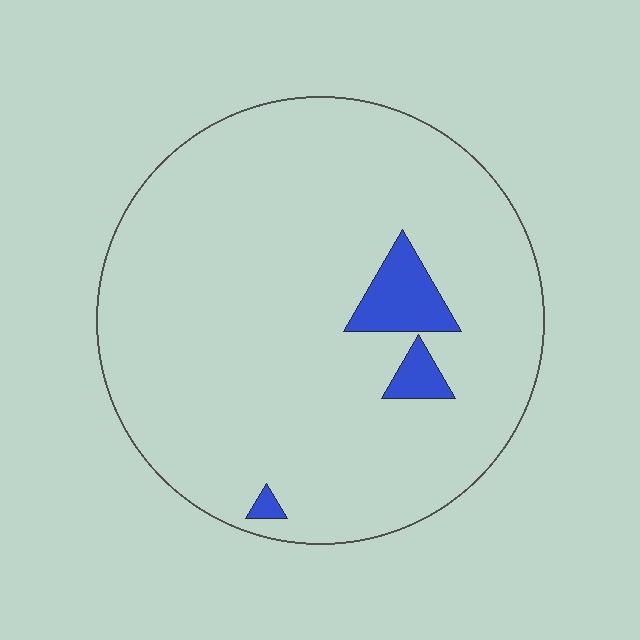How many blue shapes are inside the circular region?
3.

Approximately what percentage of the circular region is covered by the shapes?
Approximately 5%.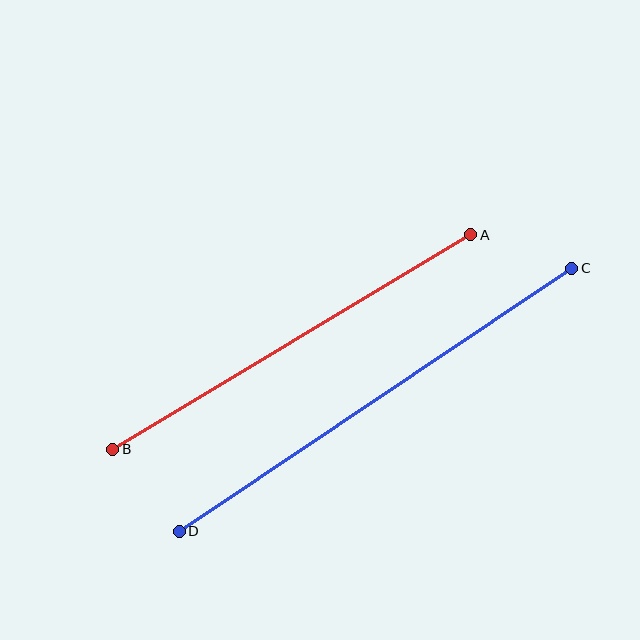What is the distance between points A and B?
The distance is approximately 417 pixels.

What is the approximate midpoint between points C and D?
The midpoint is at approximately (375, 400) pixels.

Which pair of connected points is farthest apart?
Points C and D are farthest apart.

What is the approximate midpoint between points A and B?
The midpoint is at approximately (292, 342) pixels.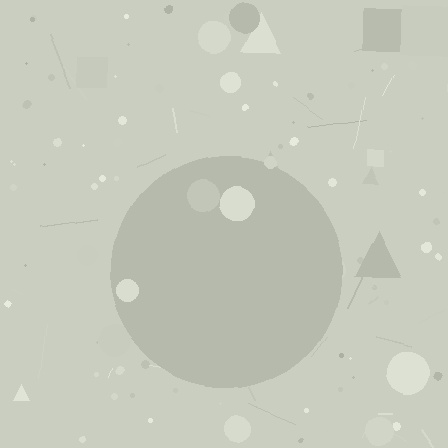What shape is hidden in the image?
A circle is hidden in the image.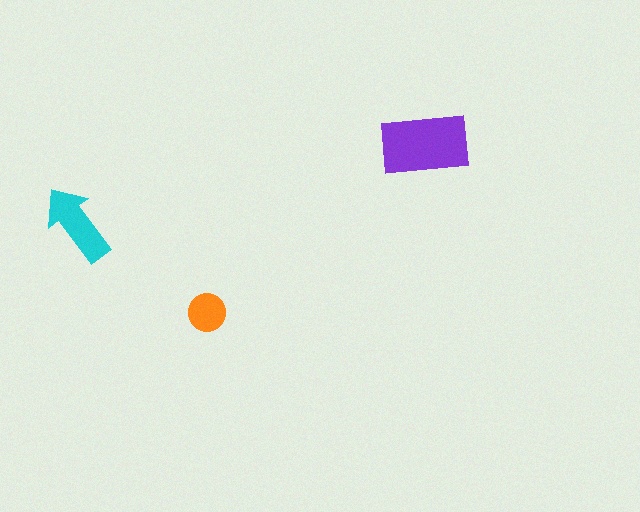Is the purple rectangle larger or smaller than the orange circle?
Larger.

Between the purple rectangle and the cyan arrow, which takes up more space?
The purple rectangle.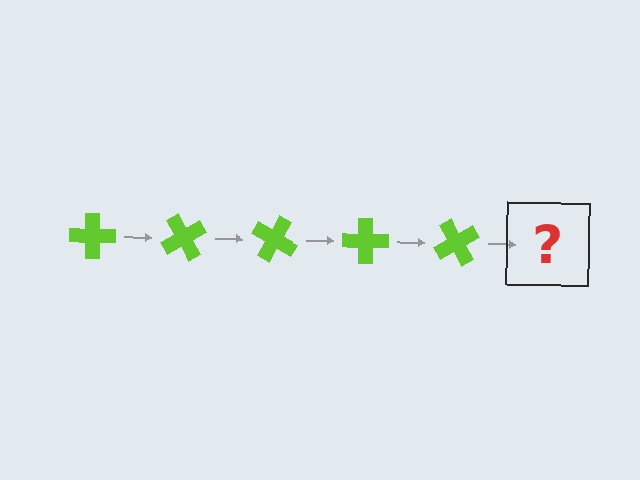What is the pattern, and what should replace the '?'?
The pattern is that the cross rotates 60 degrees each step. The '?' should be a lime cross rotated 300 degrees.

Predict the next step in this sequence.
The next step is a lime cross rotated 300 degrees.